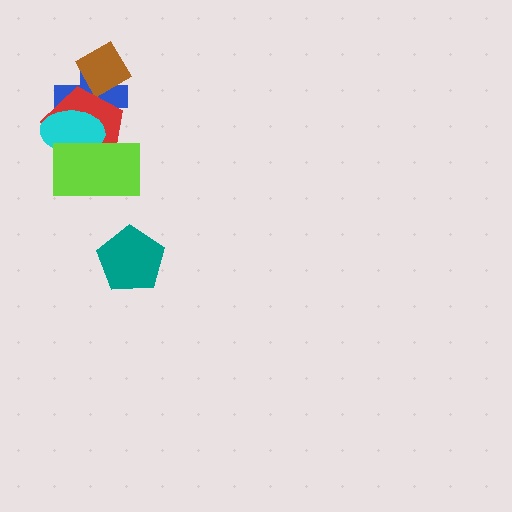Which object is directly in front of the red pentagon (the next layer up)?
The cyan ellipse is directly in front of the red pentagon.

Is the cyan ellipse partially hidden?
Yes, it is partially covered by another shape.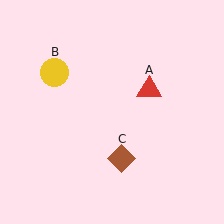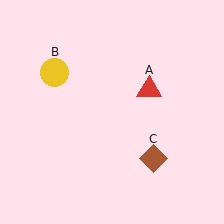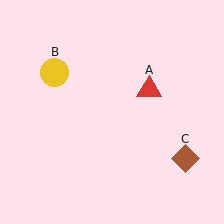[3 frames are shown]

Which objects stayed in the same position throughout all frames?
Red triangle (object A) and yellow circle (object B) remained stationary.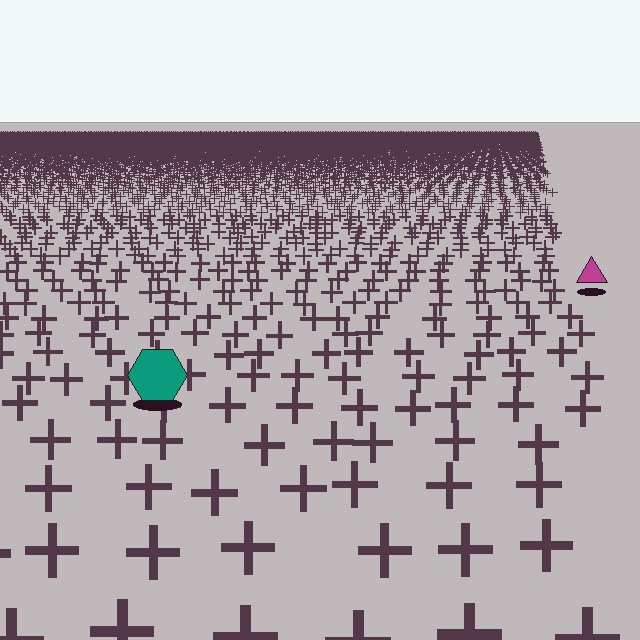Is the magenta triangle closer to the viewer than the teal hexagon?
No. The teal hexagon is closer — you can tell from the texture gradient: the ground texture is coarser near it.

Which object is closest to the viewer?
The teal hexagon is closest. The texture marks near it are larger and more spread out.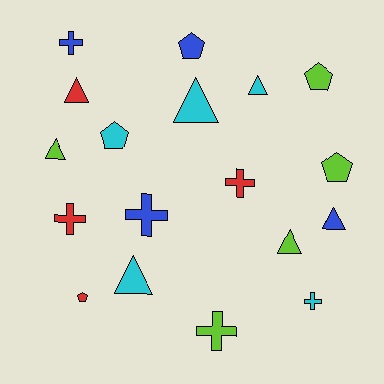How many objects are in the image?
There are 18 objects.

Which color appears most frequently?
Cyan, with 5 objects.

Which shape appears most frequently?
Triangle, with 7 objects.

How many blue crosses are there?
There are 2 blue crosses.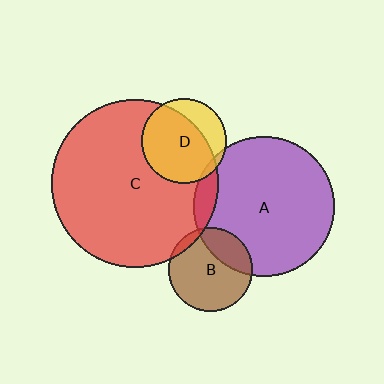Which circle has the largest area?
Circle C (red).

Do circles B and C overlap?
Yes.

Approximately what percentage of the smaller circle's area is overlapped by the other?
Approximately 5%.